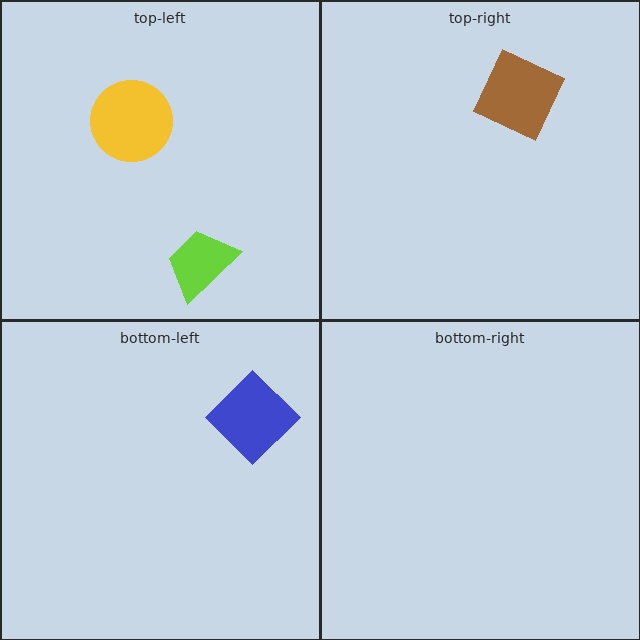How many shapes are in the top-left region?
2.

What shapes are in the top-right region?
The brown square.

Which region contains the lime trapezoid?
The top-left region.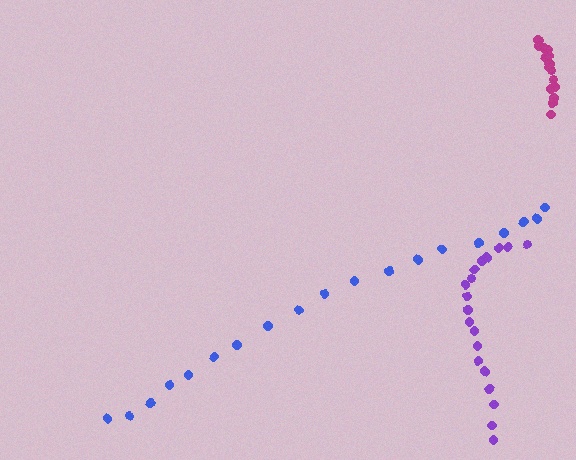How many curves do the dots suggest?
There are 3 distinct paths.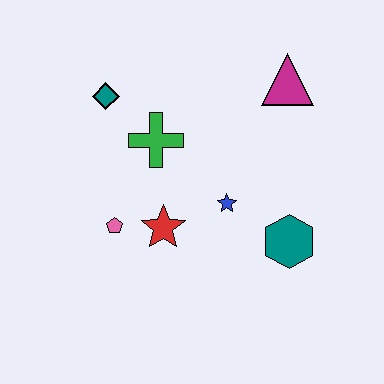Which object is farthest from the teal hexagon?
The teal diamond is farthest from the teal hexagon.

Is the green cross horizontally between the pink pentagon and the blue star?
Yes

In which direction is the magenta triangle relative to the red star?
The magenta triangle is above the red star.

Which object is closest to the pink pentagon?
The red star is closest to the pink pentagon.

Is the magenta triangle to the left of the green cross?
No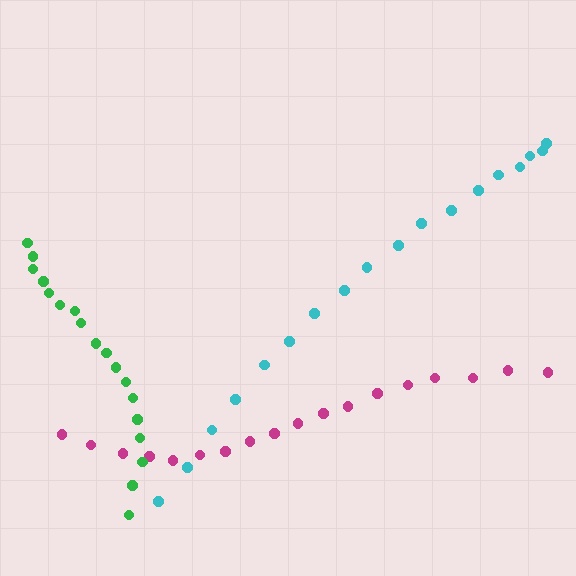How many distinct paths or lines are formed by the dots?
There are 3 distinct paths.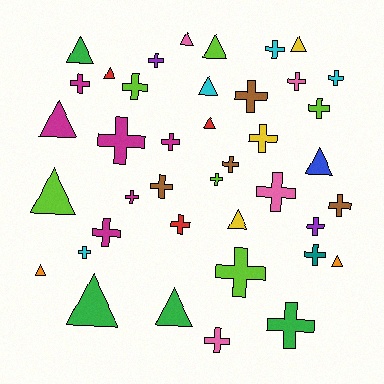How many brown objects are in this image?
There are 4 brown objects.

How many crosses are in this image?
There are 25 crosses.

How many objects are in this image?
There are 40 objects.